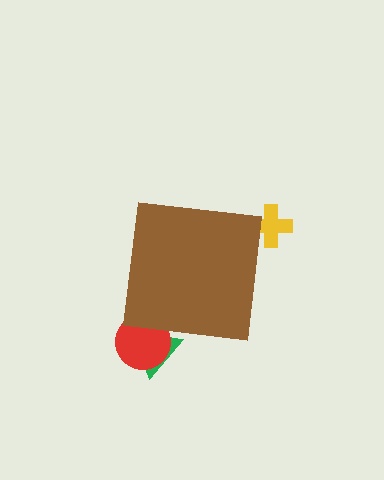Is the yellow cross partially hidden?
Yes, the yellow cross is partially hidden behind the brown square.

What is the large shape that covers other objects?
A brown square.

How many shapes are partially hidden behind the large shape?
3 shapes are partially hidden.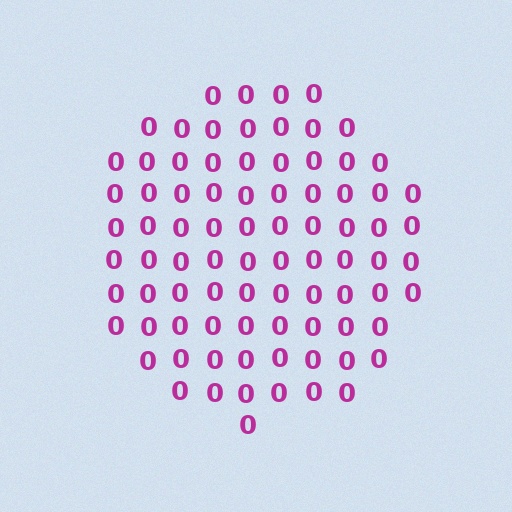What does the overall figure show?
The overall figure shows a circle.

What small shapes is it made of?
It is made of small digit 0's.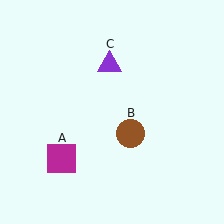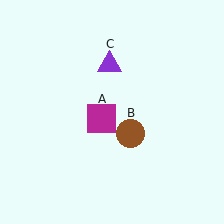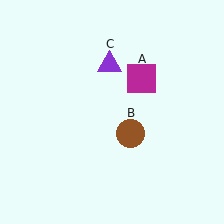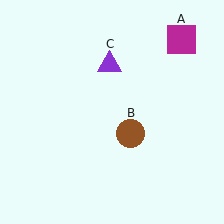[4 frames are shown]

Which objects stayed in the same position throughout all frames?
Brown circle (object B) and purple triangle (object C) remained stationary.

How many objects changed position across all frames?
1 object changed position: magenta square (object A).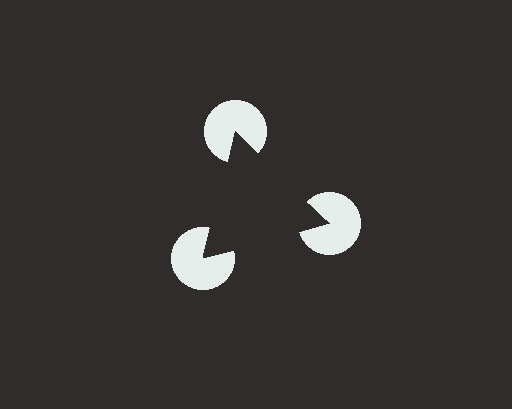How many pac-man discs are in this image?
There are 3 — one at each vertex of the illusory triangle.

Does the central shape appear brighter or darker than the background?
It typically appears slightly darker than the background, even though no actual brightness change is drawn.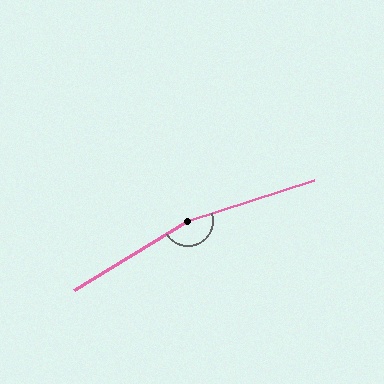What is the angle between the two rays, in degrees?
Approximately 167 degrees.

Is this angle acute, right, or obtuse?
It is obtuse.